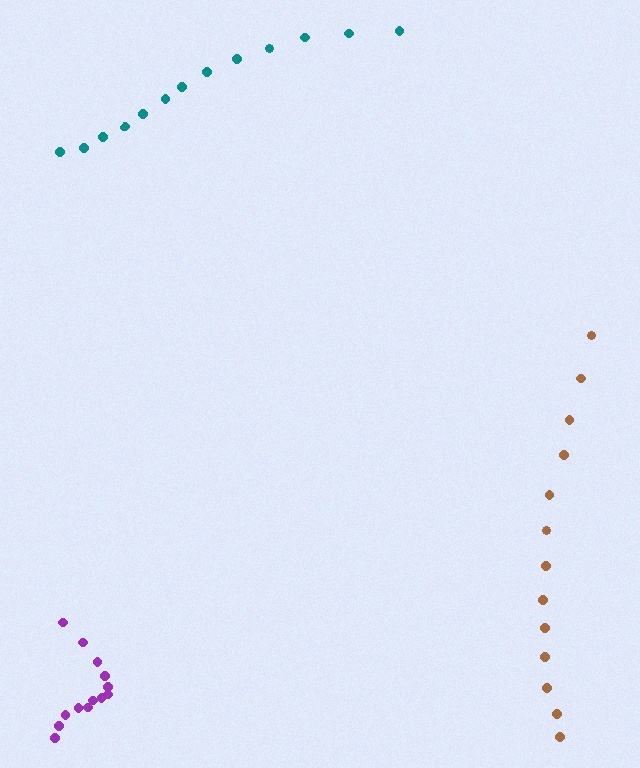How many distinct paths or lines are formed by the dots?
There are 3 distinct paths.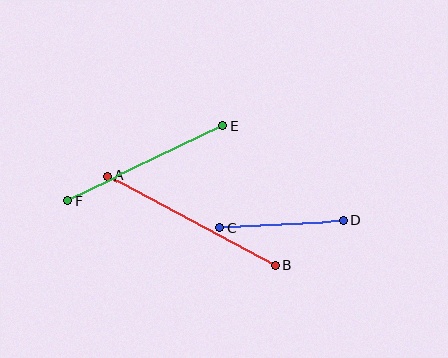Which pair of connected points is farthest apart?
Points A and B are farthest apart.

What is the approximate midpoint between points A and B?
The midpoint is at approximately (192, 220) pixels.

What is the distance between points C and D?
The distance is approximately 124 pixels.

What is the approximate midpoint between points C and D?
The midpoint is at approximately (282, 224) pixels.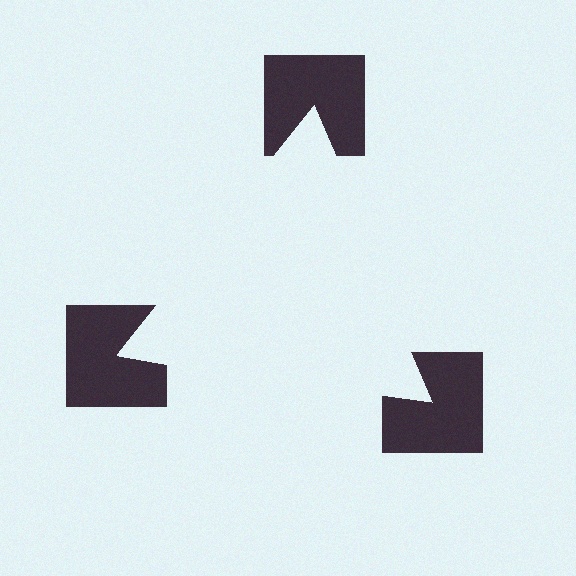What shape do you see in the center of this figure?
An illusory triangle — its edges are inferred from the aligned wedge cuts in the notched squares, not physically drawn.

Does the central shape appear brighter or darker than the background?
It typically appears slightly brighter than the background, even though no actual brightness change is drawn.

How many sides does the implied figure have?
3 sides.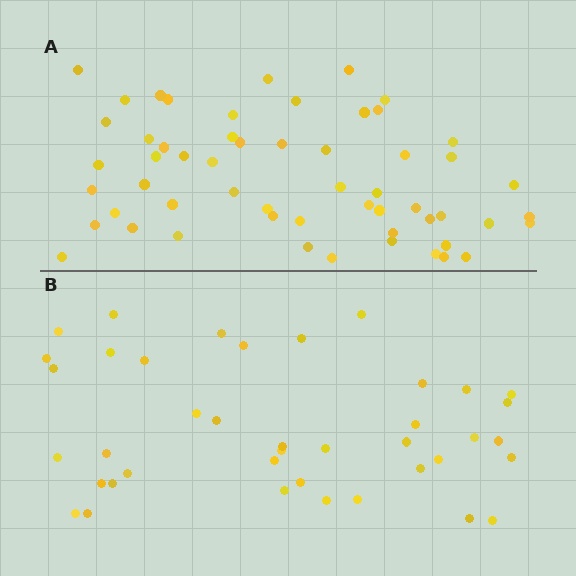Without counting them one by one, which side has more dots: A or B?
Region A (the top region) has more dots.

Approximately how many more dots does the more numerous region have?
Region A has approximately 15 more dots than region B.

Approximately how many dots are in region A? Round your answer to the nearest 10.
About 60 dots. (The exact count is 56, which rounds to 60.)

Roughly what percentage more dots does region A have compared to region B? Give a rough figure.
About 40% more.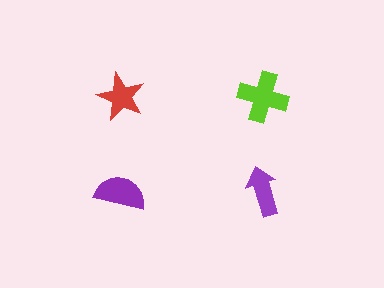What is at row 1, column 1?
A red star.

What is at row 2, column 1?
A purple semicircle.